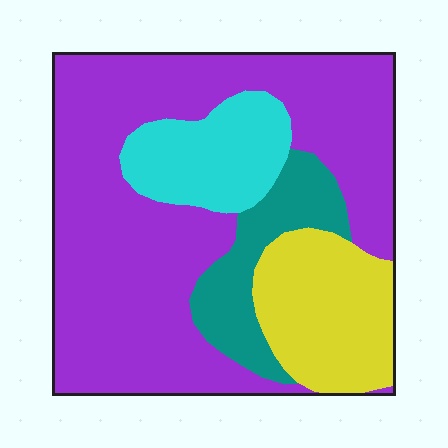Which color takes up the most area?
Purple, at roughly 60%.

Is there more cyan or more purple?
Purple.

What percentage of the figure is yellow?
Yellow takes up less than a sixth of the figure.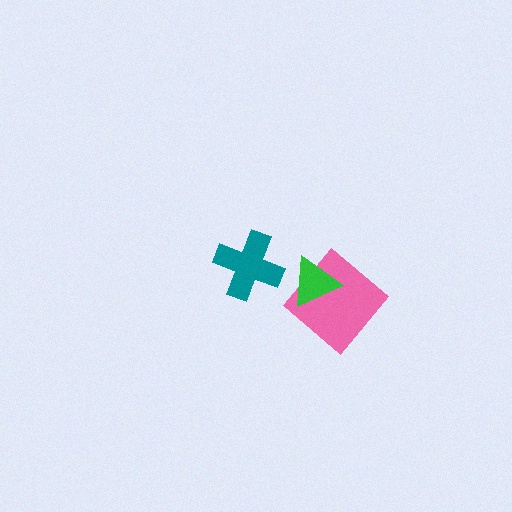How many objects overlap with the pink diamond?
1 object overlaps with the pink diamond.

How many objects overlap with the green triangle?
1 object overlaps with the green triangle.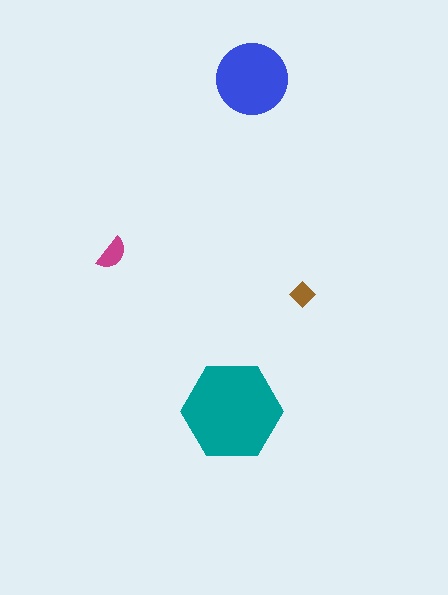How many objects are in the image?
There are 4 objects in the image.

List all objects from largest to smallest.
The teal hexagon, the blue circle, the magenta semicircle, the brown diamond.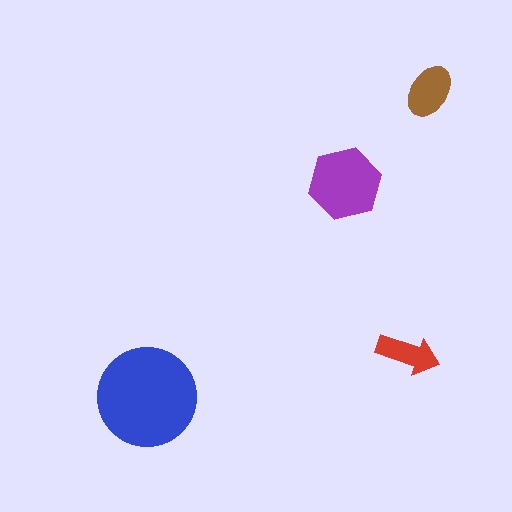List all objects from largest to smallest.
The blue circle, the purple hexagon, the brown ellipse, the red arrow.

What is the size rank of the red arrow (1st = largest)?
4th.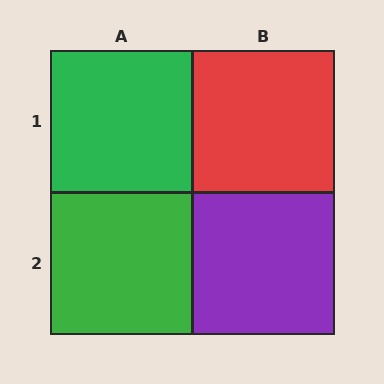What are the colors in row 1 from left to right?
Green, red.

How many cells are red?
1 cell is red.